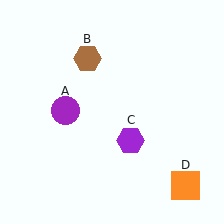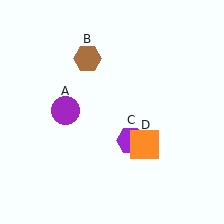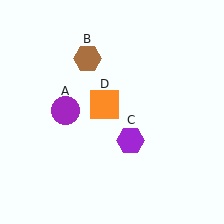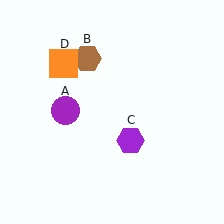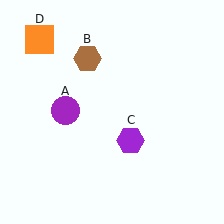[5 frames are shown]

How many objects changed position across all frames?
1 object changed position: orange square (object D).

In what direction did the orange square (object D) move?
The orange square (object D) moved up and to the left.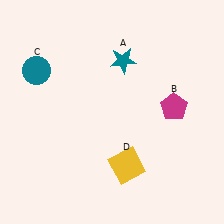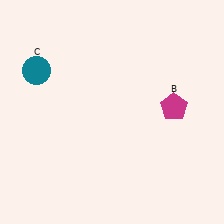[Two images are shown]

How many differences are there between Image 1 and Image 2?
There are 2 differences between the two images.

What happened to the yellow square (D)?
The yellow square (D) was removed in Image 2. It was in the bottom-right area of Image 1.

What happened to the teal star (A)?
The teal star (A) was removed in Image 2. It was in the top-right area of Image 1.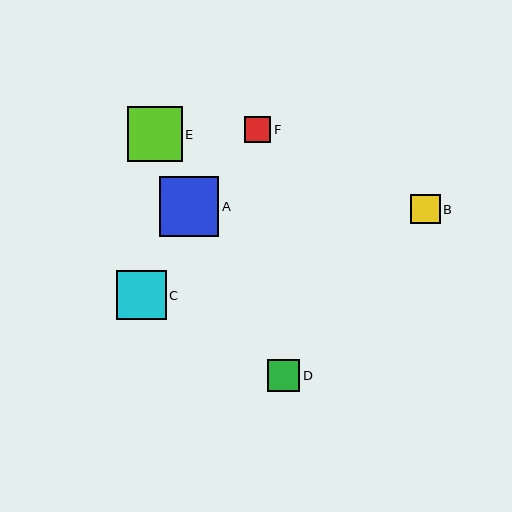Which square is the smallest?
Square F is the smallest with a size of approximately 26 pixels.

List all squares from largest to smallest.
From largest to smallest: A, E, C, D, B, F.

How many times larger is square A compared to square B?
Square A is approximately 2.0 times the size of square B.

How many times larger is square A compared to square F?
Square A is approximately 2.3 times the size of square F.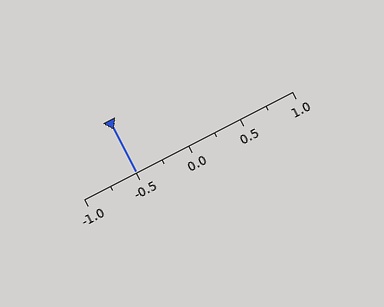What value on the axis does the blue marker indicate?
The marker indicates approximately -0.5.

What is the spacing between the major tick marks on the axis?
The major ticks are spaced 0.5 apart.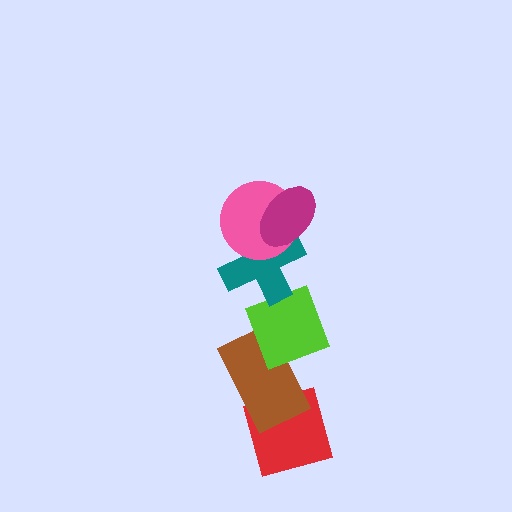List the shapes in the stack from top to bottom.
From top to bottom: the magenta ellipse, the pink circle, the teal cross, the lime diamond, the brown rectangle, the red diamond.